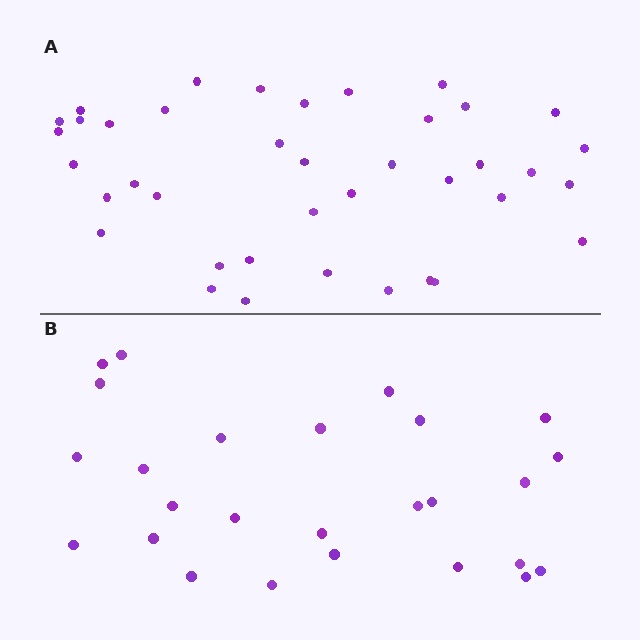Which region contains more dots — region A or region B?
Region A (the top region) has more dots.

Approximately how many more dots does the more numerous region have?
Region A has approximately 15 more dots than region B.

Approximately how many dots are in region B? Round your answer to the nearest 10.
About 30 dots. (The exact count is 26, which rounds to 30.)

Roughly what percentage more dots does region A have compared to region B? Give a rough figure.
About 50% more.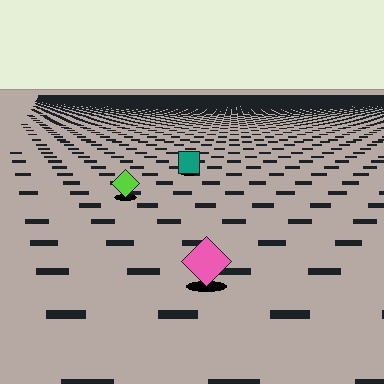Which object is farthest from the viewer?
The teal square is farthest from the viewer. It appears smaller and the ground texture around it is denser.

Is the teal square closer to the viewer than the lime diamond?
No. The lime diamond is closer — you can tell from the texture gradient: the ground texture is coarser near it.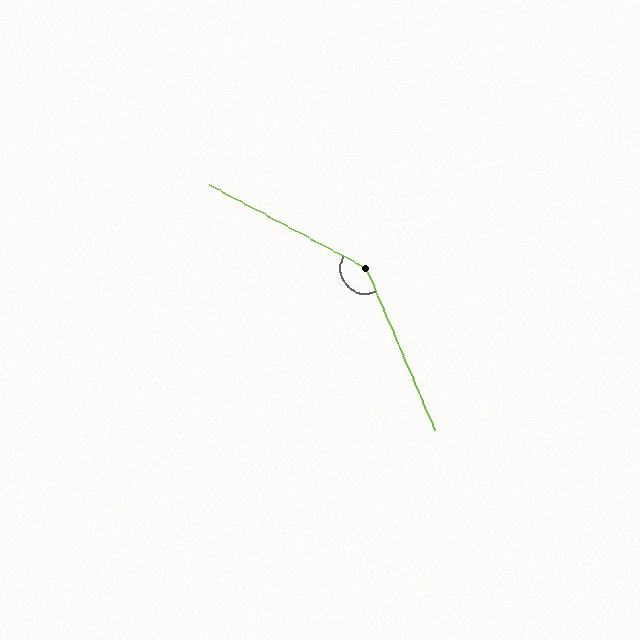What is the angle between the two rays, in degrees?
Approximately 141 degrees.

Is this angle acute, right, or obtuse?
It is obtuse.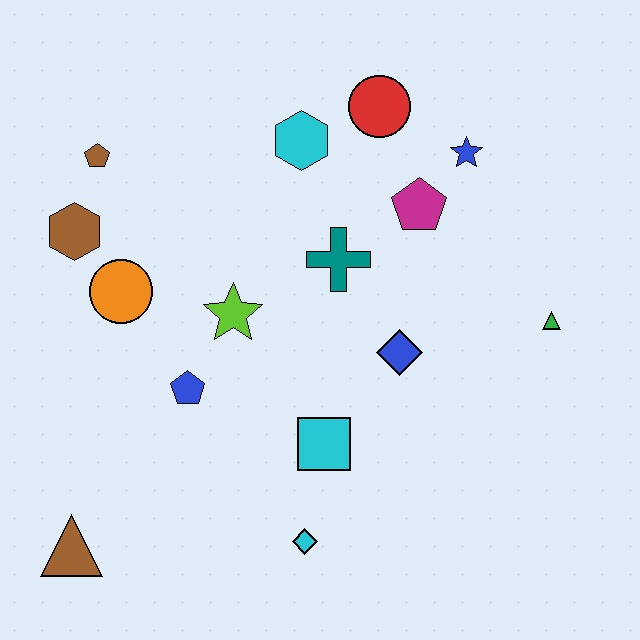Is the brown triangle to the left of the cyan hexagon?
Yes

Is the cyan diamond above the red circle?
No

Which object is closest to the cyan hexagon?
The red circle is closest to the cyan hexagon.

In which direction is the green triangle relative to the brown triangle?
The green triangle is to the right of the brown triangle.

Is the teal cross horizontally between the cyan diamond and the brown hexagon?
No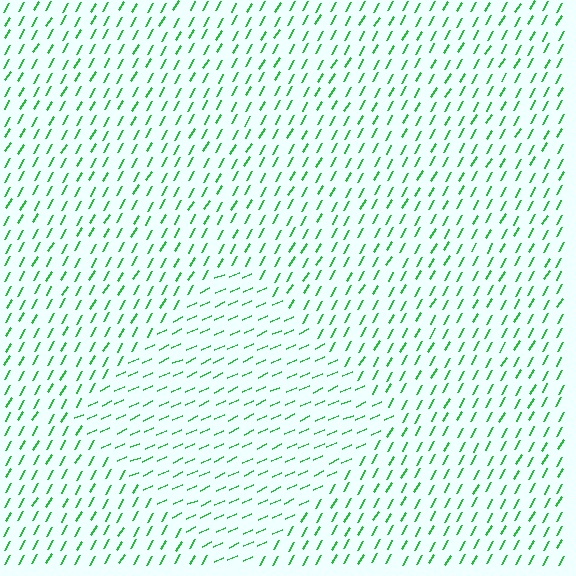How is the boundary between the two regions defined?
The boundary is defined purely by a change in line orientation (approximately 36 degrees difference). All lines are the same color and thickness.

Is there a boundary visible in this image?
Yes, there is a texture boundary formed by a change in line orientation.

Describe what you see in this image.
The image is filled with small green line segments. A diamond region in the image has lines oriented differently from the surrounding lines, creating a visible texture boundary.